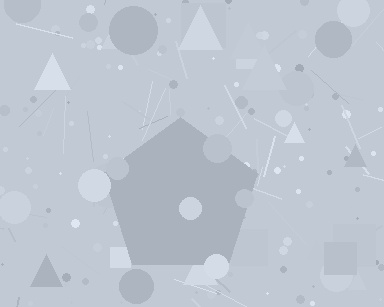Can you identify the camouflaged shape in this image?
The camouflaged shape is a pentagon.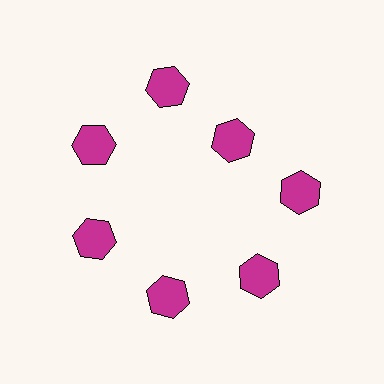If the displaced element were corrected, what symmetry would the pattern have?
It would have 7-fold rotational symmetry — the pattern would map onto itself every 51 degrees.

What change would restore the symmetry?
The symmetry would be restored by moving it outward, back onto the ring so that all 7 hexagons sit at equal angles and equal distance from the center.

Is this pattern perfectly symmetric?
No. The 7 magenta hexagons are arranged in a ring, but one element near the 1 o'clock position is pulled inward toward the center, breaking the 7-fold rotational symmetry.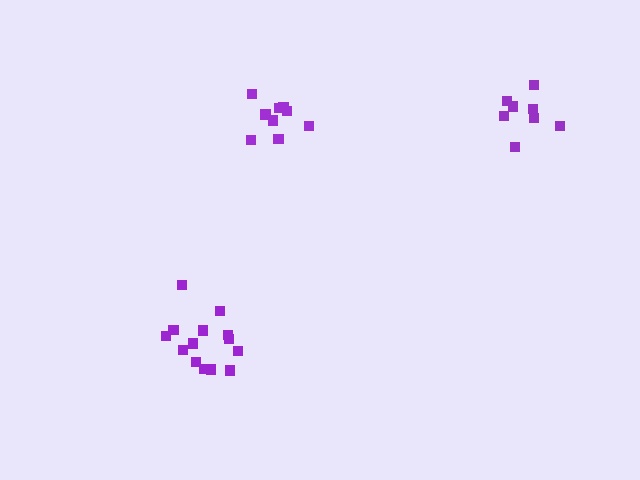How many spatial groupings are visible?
There are 3 spatial groupings.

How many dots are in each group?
Group 1: 14 dots, Group 2: 8 dots, Group 3: 9 dots (31 total).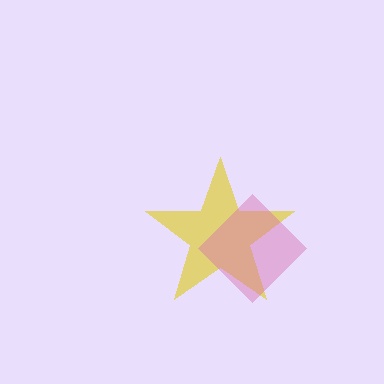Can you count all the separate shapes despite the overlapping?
Yes, there are 2 separate shapes.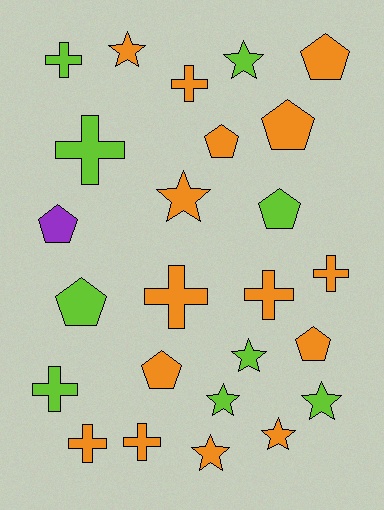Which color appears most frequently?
Orange, with 15 objects.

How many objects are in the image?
There are 25 objects.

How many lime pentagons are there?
There are 2 lime pentagons.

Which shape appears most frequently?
Cross, with 9 objects.